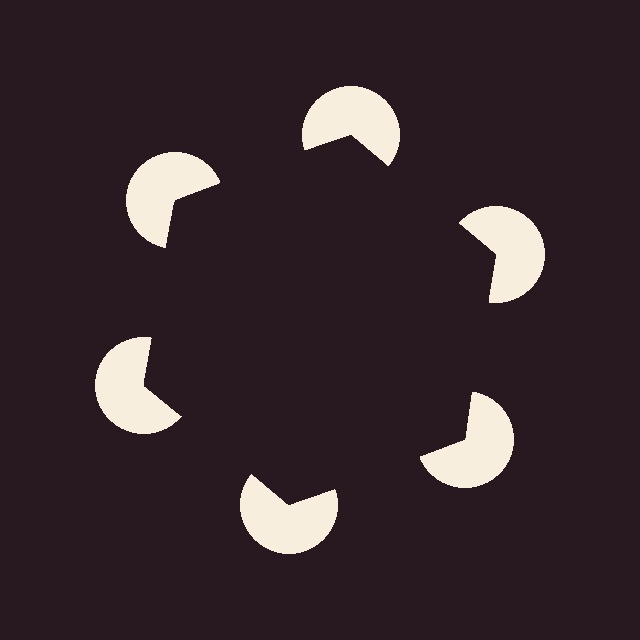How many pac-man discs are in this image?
There are 6 — one at each vertex of the illusory hexagon.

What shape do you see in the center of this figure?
An illusory hexagon — its edges are inferred from the aligned wedge cuts in the pac-man discs, not physically drawn.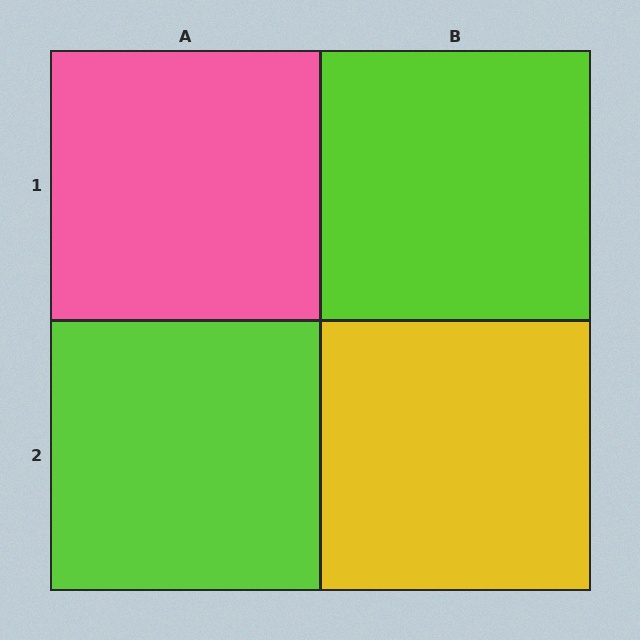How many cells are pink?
1 cell is pink.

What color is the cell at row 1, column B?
Lime.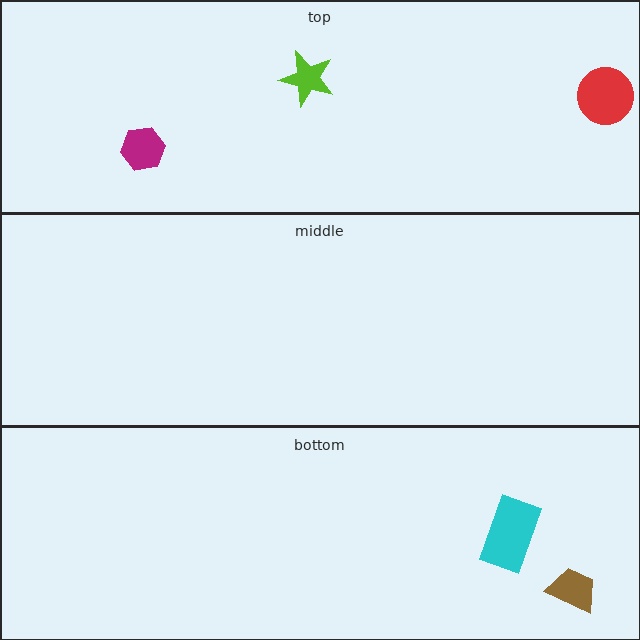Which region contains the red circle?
The top region.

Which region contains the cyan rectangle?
The bottom region.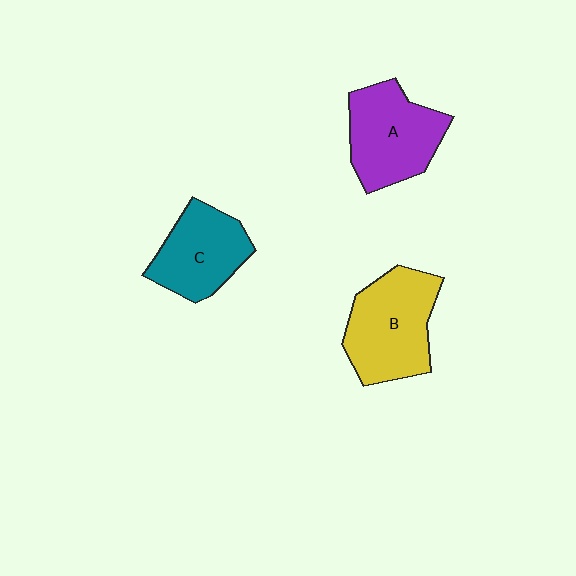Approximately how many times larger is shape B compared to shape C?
Approximately 1.3 times.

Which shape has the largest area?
Shape B (yellow).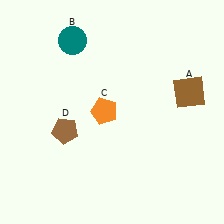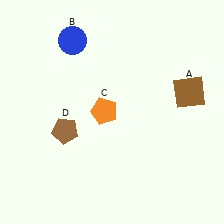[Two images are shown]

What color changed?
The circle (B) changed from teal in Image 1 to blue in Image 2.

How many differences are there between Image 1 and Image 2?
There is 1 difference between the two images.